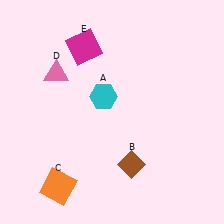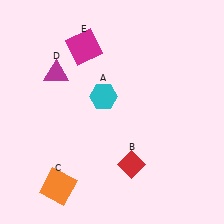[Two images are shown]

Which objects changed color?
B changed from brown to red. D changed from pink to magenta.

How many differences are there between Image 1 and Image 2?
There are 2 differences between the two images.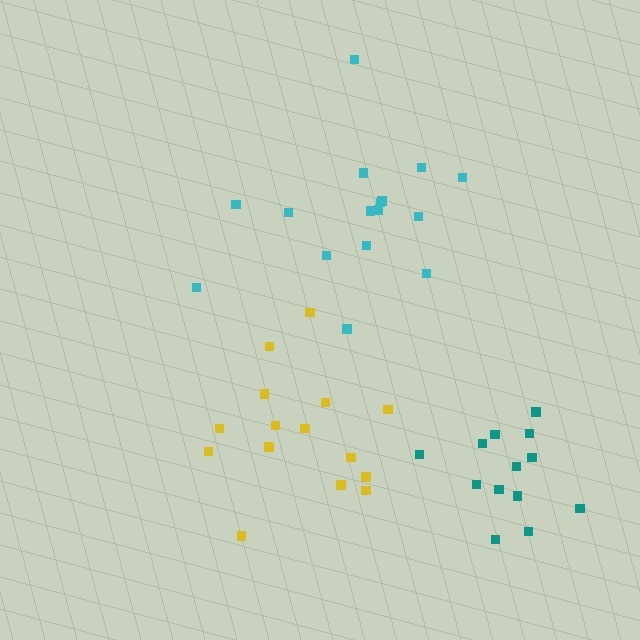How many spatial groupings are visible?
There are 3 spatial groupings.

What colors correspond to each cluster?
The clusters are colored: yellow, cyan, teal.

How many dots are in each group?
Group 1: 15 dots, Group 2: 16 dots, Group 3: 13 dots (44 total).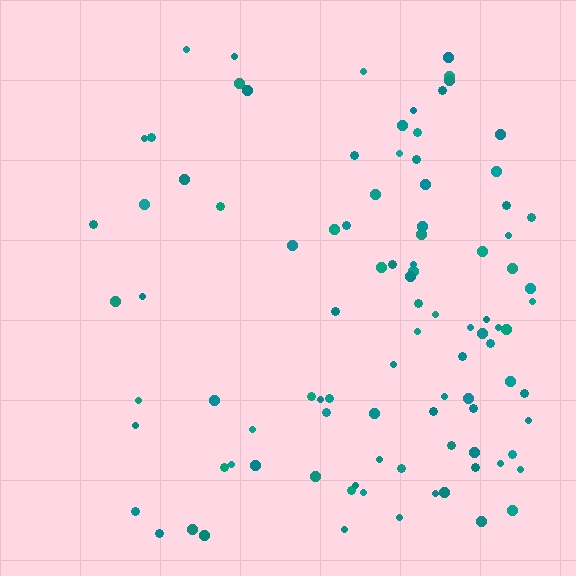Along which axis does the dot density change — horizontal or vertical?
Horizontal.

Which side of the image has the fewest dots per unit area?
The left.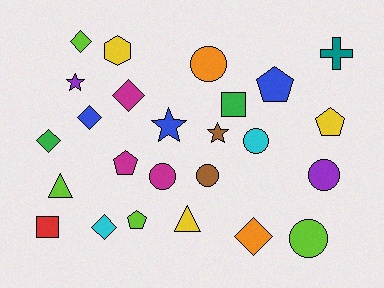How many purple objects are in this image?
There are 2 purple objects.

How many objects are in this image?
There are 25 objects.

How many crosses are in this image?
There is 1 cross.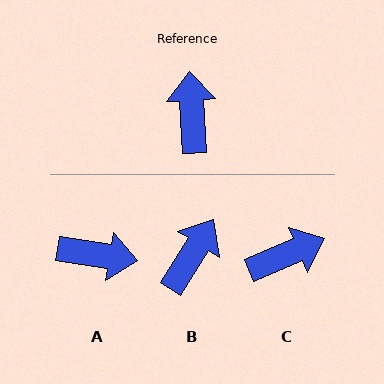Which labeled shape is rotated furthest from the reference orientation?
A, about 103 degrees away.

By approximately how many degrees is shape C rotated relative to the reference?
Approximately 71 degrees clockwise.